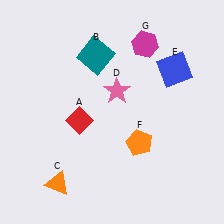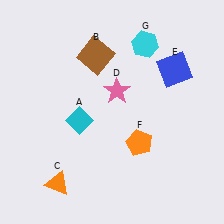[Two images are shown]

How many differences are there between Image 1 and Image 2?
There are 3 differences between the two images.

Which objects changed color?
A changed from red to cyan. B changed from teal to brown. G changed from magenta to cyan.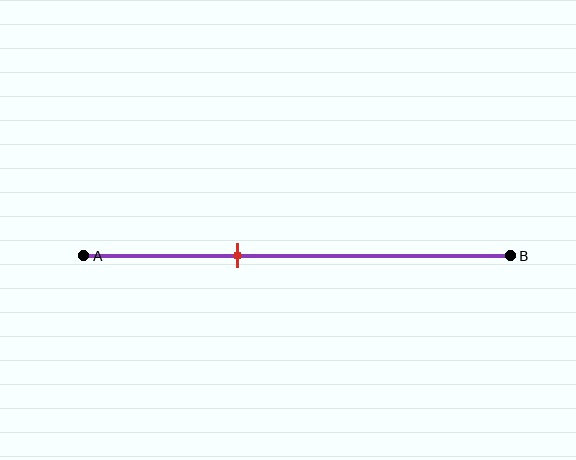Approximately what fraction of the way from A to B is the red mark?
The red mark is approximately 35% of the way from A to B.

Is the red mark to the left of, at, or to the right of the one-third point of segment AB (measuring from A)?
The red mark is approximately at the one-third point of segment AB.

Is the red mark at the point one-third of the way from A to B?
Yes, the mark is approximately at the one-third point.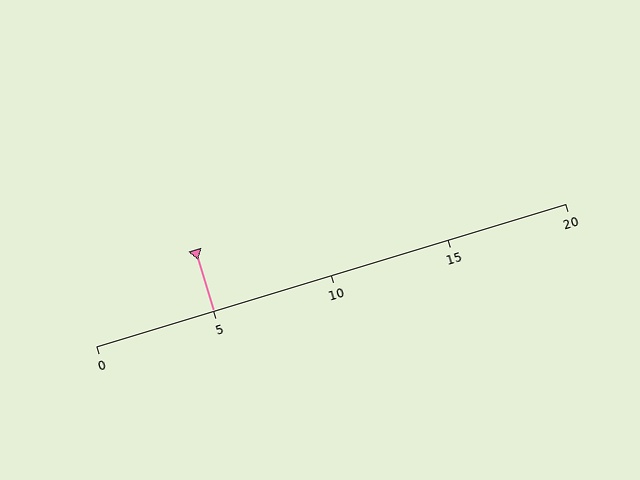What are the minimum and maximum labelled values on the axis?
The axis runs from 0 to 20.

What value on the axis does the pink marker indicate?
The marker indicates approximately 5.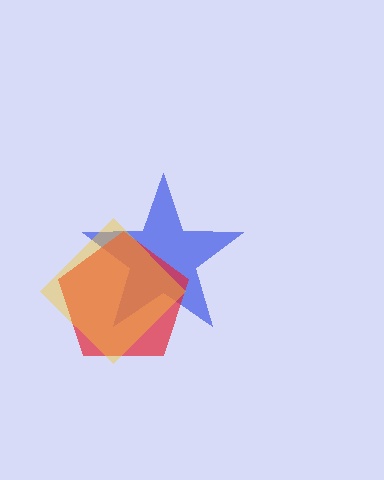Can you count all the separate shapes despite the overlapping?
Yes, there are 3 separate shapes.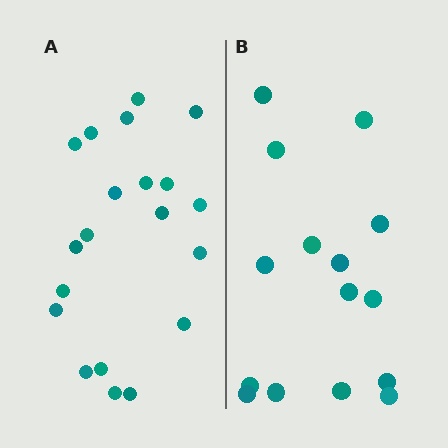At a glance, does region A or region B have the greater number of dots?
Region A (the left region) has more dots.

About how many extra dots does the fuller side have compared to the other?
Region A has about 5 more dots than region B.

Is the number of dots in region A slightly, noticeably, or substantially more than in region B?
Region A has noticeably more, but not dramatically so. The ratio is roughly 1.3 to 1.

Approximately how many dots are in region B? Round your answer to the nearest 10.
About 20 dots. (The exact count is 15, which rounds to 20.)